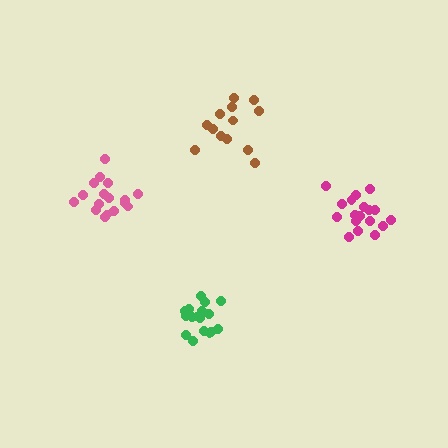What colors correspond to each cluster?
The clusters are colored: pink, brown, green, magenta.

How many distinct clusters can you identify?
There are 4 distinct clusters.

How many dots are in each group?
Group 1: 17 dots, Group 2: 14 dots, Group 3: 17 dots, Group 4: 18 dots (66 total).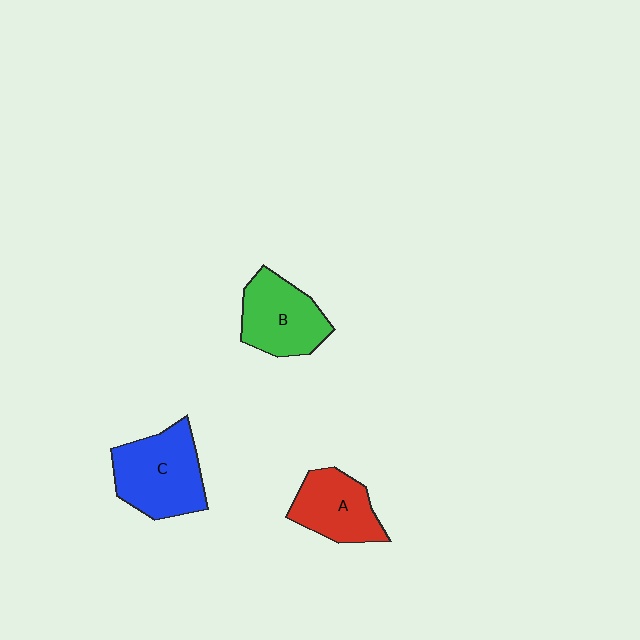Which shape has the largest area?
Shape C (blue).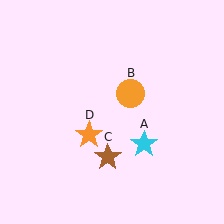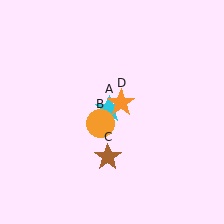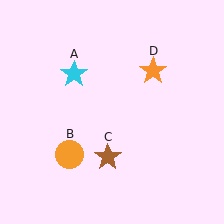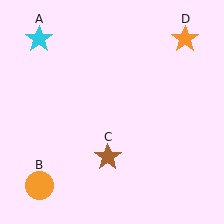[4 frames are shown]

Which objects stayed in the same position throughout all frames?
Brown star (object C) remained stationary.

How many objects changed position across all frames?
3 objects changed position: cyan star (object A), orange circle (object B), orange star (object D).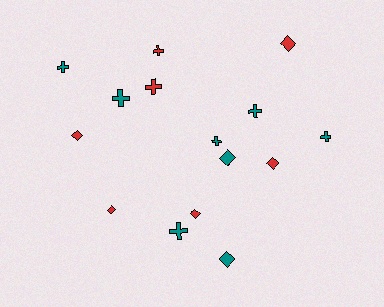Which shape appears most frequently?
Cross, with 8 objects.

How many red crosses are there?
There are 2 red crosses.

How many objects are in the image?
There are 15 objects.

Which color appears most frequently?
Teal, with 8 objects.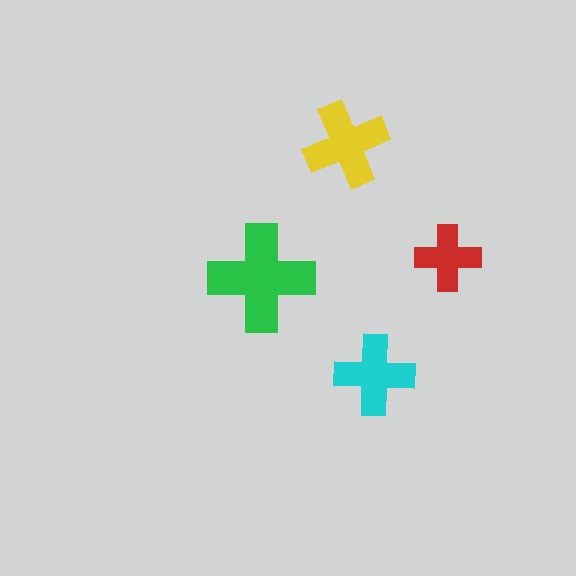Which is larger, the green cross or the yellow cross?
The green one.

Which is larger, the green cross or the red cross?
The green one.